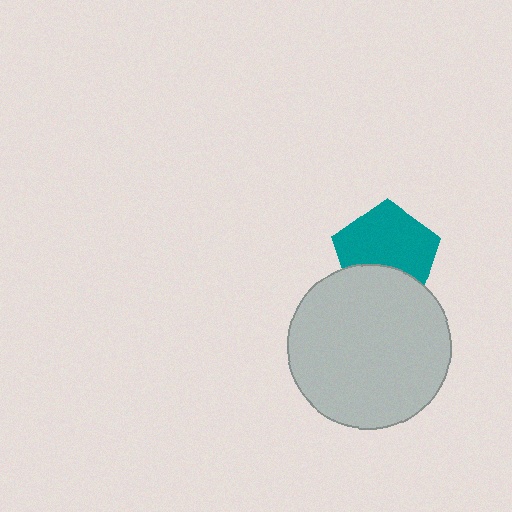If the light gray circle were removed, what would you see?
You would see the complete teal pentagon.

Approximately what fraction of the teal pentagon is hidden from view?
Roughly 33% of the teal pentagon is hidden behind the light gray circle.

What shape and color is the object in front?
The object in front is a light gray circle.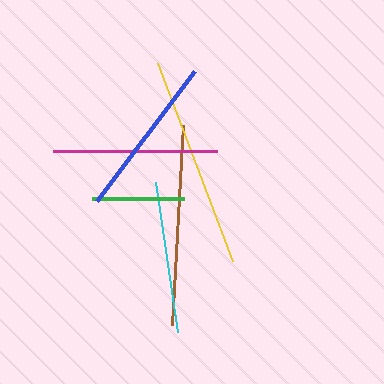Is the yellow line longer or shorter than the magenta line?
The yellow line is longer than the magenta line.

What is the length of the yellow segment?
The yellow segment is approximately 212 pixels long.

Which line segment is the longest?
The yellow line is the longest at approximately 212 pixels.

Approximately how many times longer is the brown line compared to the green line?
The brown line is approximately 2.2 times the length of the green line.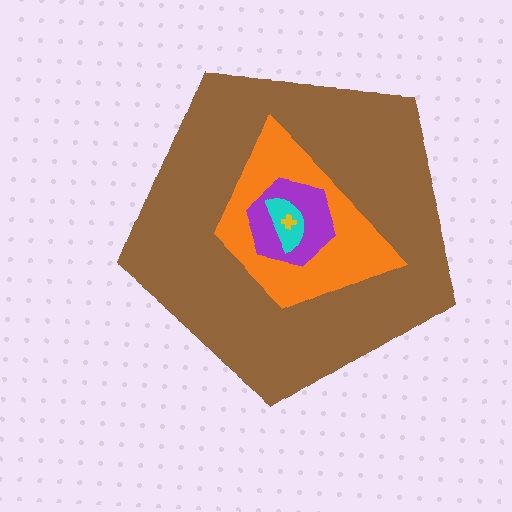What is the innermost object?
The yellow cross.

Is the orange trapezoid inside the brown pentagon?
Yes.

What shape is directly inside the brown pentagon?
The orange trapezoid.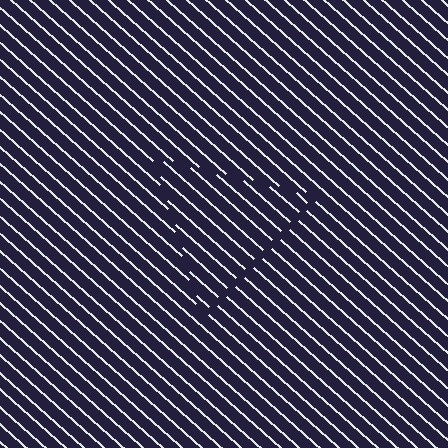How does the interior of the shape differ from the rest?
The interior of the shape contains the same grating, shifted by half a period — the contour is defined by the phase discontinuity where line-ends from the inner and outer gratings abut.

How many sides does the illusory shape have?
3 sides — the line-ends trace a triangle.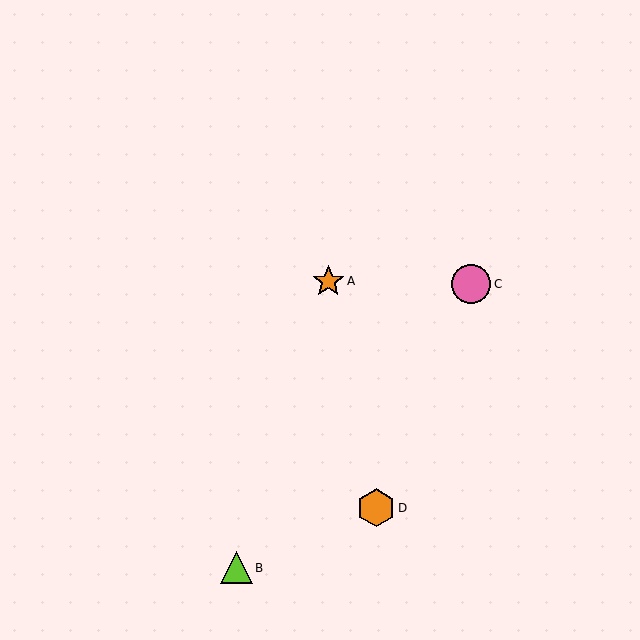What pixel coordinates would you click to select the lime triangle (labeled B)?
Click at (236, 568) to select the lime triangle B.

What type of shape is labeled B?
Shape B is a lime triangle.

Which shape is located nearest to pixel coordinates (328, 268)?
The orange star (labeled A) at (328, 281) is nearest to that location.